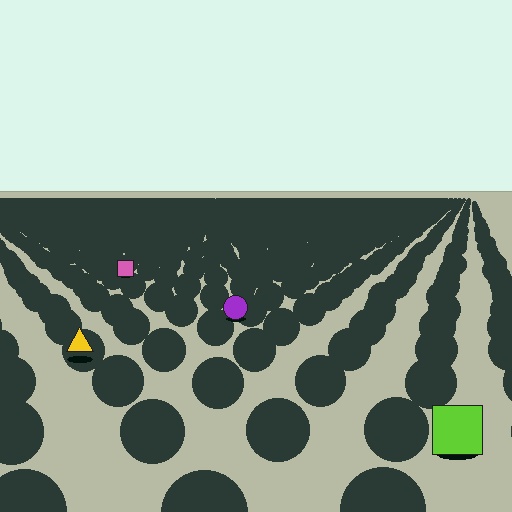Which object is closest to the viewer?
The lime square is closest. The texture marks near it are larger and more spread out.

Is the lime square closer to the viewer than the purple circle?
Yes. The lime square is closer — you can tell from the texture gradient: the ground texture is coarser near it.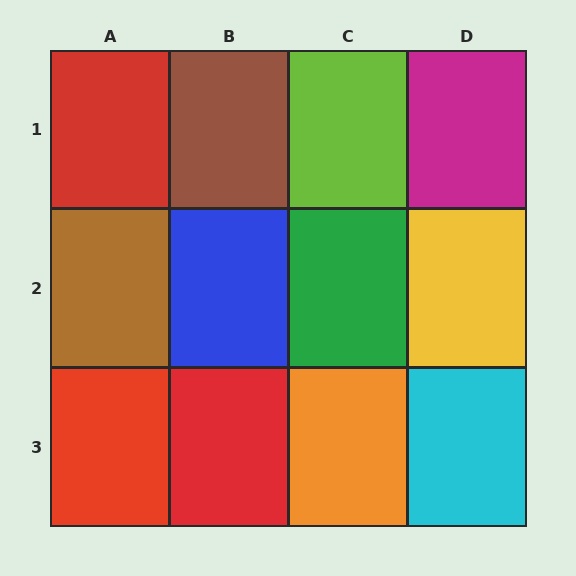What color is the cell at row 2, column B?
Blue.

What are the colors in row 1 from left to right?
Red, brown, lime, magenta.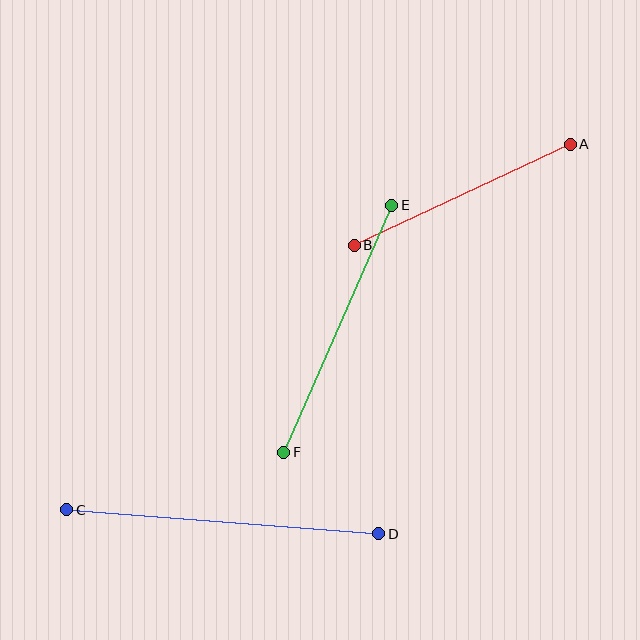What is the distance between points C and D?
The distance is approximately 313 pixels.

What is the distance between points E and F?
The distance is approximately 269 pixels.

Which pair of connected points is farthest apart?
Points C and D are farthest apart.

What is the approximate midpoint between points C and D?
The midpoint is at approximately (223, 522) pixels.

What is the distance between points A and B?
The distance is approximately 239 pixels.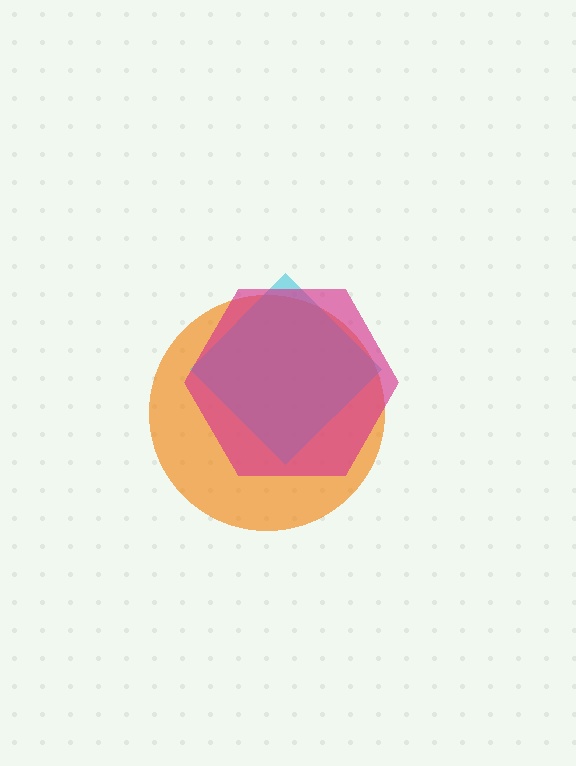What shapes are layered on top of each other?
The layered shapes are: an orange circle, a cyan diamond, a magenta hexagon.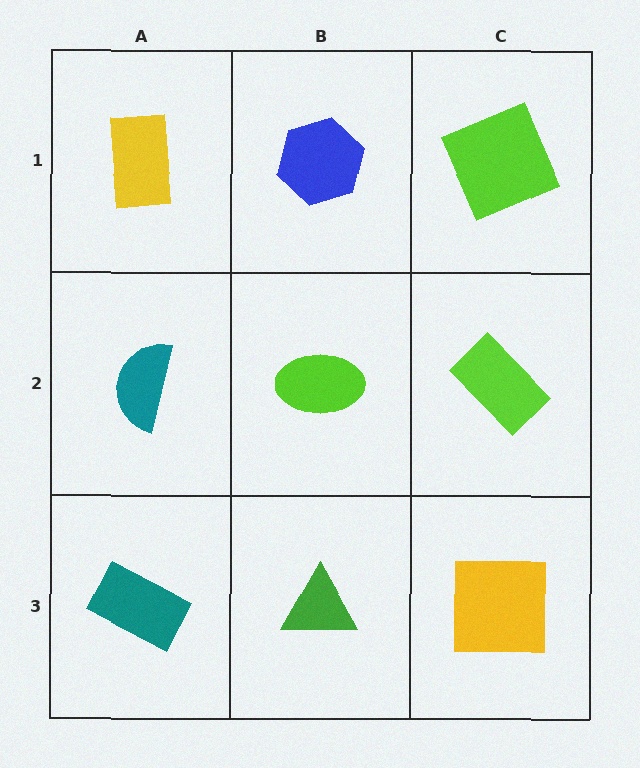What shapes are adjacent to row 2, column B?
A blue hexagon (row 1, column B), a green triangle (row 3, column B), a teal semicircle (row 2, column A), a lime rectangle (row 2, column C).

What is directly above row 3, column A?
A teal semicircle.